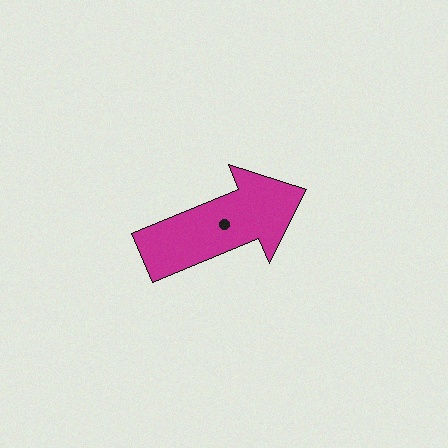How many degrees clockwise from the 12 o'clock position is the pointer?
Approximately 67 degrees.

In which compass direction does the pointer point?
Northeast.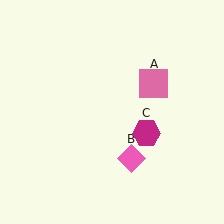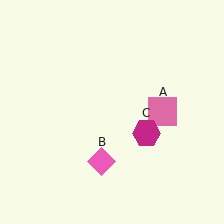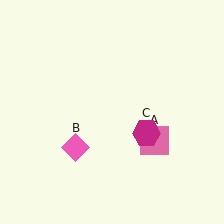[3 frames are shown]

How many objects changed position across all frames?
2 objects changed position: pink square (object A), pink diamond (object B).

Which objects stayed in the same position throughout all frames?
Magenta hexagon (object C) remained stationary.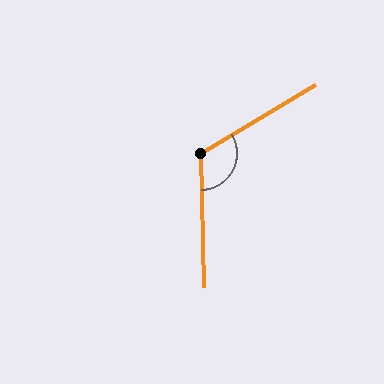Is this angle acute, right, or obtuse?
It is obtuse.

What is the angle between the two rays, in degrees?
Approximately 120 degrees.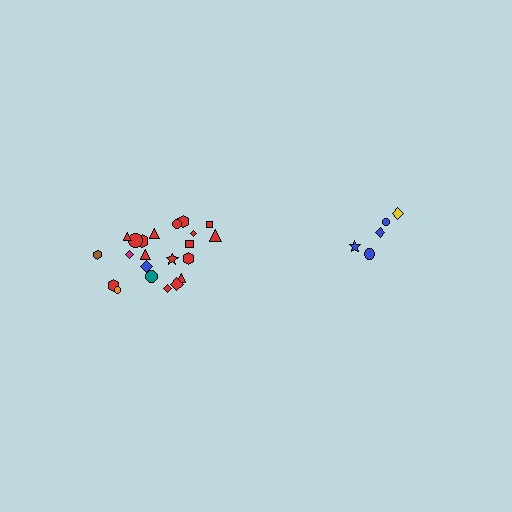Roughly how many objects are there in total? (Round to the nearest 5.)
Roughly 25 objects in total.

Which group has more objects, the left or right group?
The left group.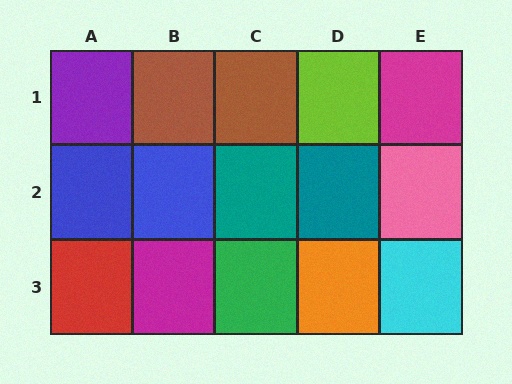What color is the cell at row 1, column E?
Magenta.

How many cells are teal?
2 cells are teal.